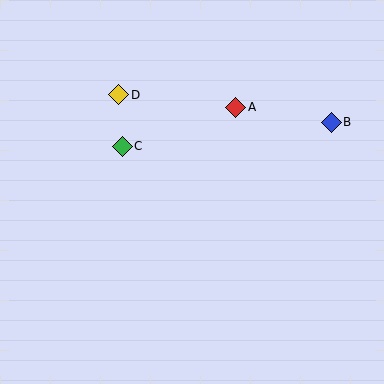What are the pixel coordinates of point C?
Point C is at (122, 146).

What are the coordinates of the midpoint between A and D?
The midpoint between A and D is at (177, 101).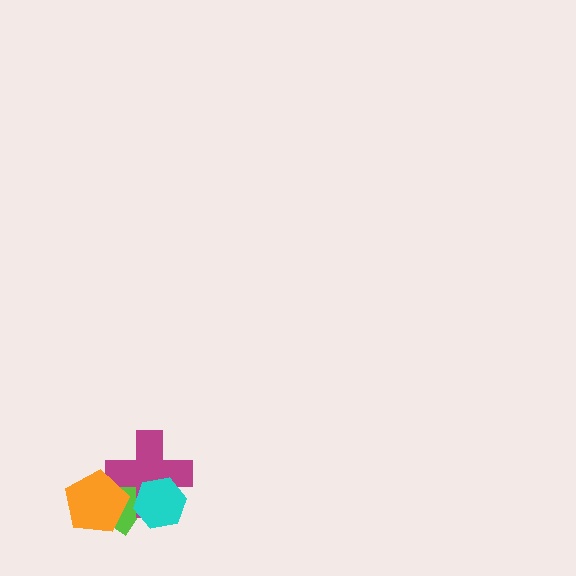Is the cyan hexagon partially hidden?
No, no other shape covers it.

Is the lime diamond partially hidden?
Yes, it is partially covered by another shape.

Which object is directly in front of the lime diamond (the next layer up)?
The magenta cross is directly in front of the lime diamond.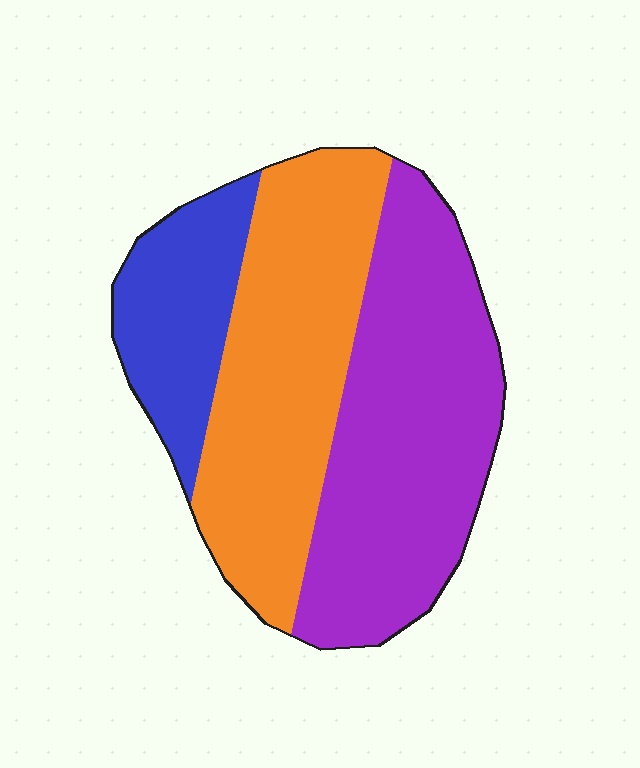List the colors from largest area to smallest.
From largest to smallest: purple, orange, blue.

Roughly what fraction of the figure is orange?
Orange takes up about three eighths (3/8) of the figure.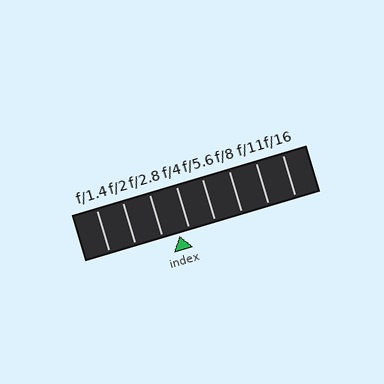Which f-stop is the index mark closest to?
The index mark is closest to f/4.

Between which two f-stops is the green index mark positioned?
The index mark is between f/2.8 and f/4.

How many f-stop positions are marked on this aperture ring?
There are 8 f-stop positions marked.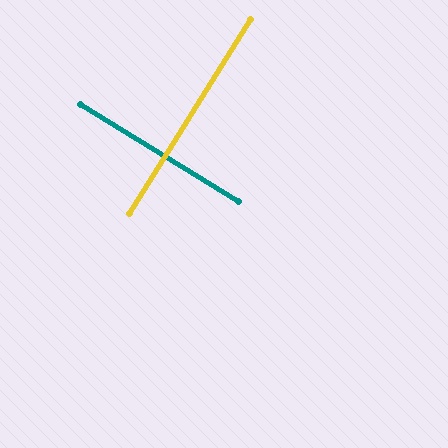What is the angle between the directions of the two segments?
Approximately 90 degrees.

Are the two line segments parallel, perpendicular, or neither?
Perpendicular — they meet at approximately 90°.